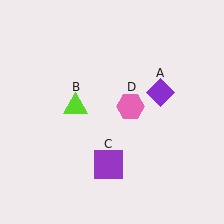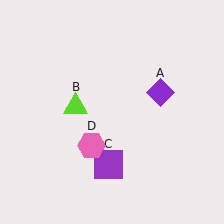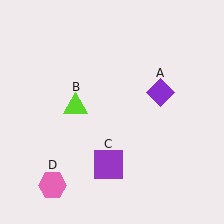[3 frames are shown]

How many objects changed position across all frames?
1 object changed position: pink hexagon (object D).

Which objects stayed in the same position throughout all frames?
Purple diamond (object A) and lime triangle (object B) and purple square (object C) remained stationary.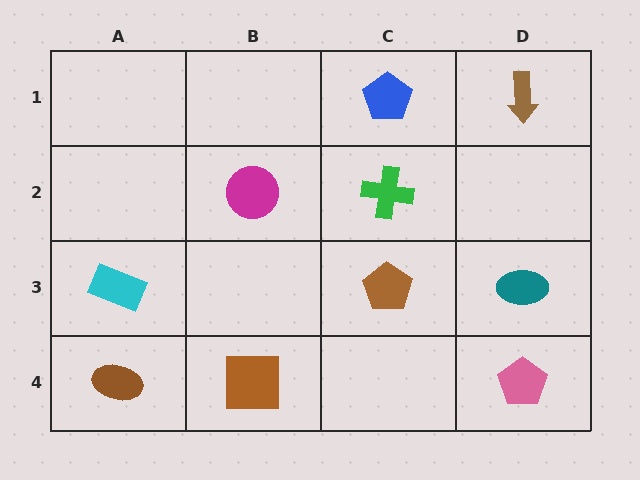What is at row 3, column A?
A cyan rectangle.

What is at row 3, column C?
A brown pentagon.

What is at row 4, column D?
A pink pentagon.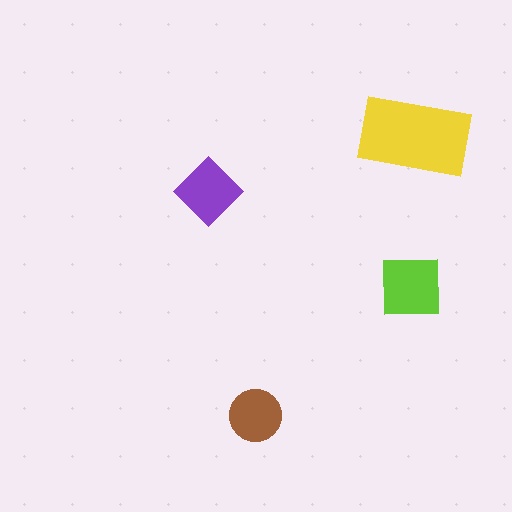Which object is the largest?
The yellow rectangle.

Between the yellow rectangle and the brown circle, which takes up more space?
The yellow rectangle.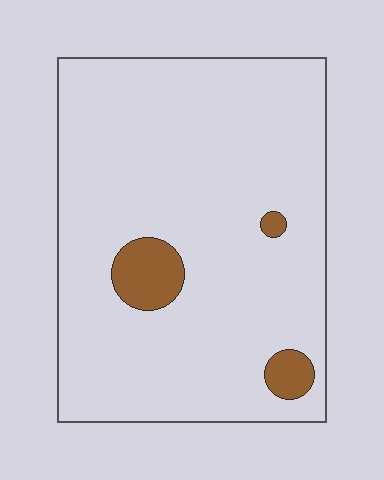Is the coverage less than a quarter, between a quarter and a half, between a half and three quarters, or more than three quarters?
Less than a quarter.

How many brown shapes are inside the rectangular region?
3.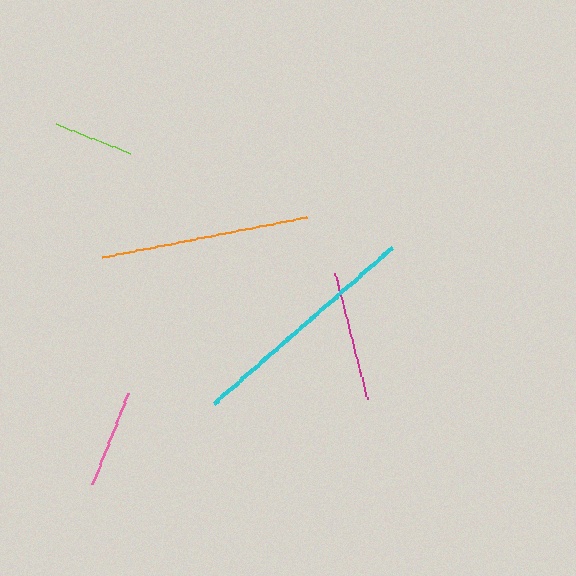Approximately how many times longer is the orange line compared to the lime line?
The orange line is approximately 2.6 times the length of the lime line.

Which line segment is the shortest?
The lime line is the shortest at approximately 81 pixels.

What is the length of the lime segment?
The lime segment is approximately 81 pixels long.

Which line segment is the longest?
The cyan line is the longest at approximately 237 pixels.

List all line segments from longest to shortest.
From longest to shortest: cyan, orange, magenta, pink, lime.